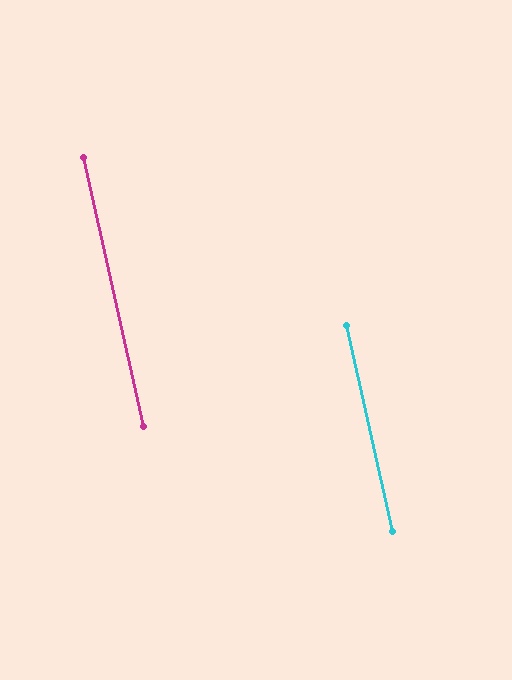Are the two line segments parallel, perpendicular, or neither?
Parallel — their directions differ by only 0.1°.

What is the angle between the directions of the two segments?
Approximately 0 degrees.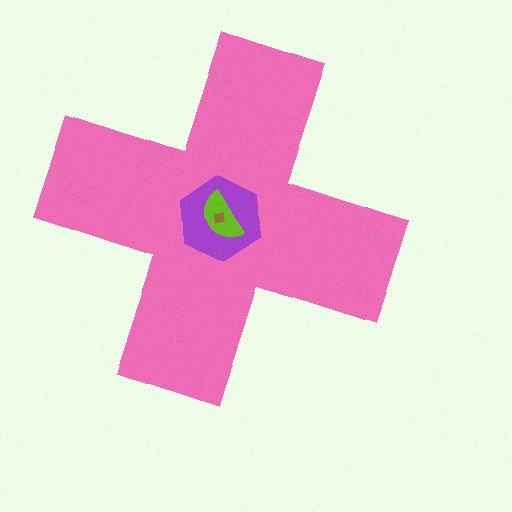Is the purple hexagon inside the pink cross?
Yes.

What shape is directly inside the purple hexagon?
The lime semicircle.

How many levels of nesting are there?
4.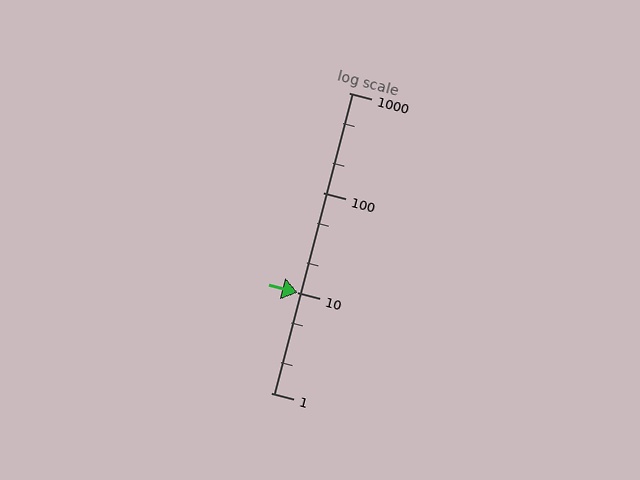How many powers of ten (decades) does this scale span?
The scale spans 3 decades, from 1 to 1000.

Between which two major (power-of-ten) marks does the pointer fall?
The pointer is between 10 and 100.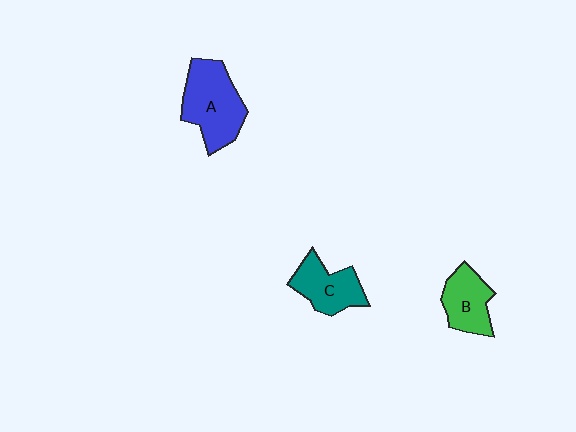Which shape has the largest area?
Shape A (blue).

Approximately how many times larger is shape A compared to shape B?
Approximately 1.5 times.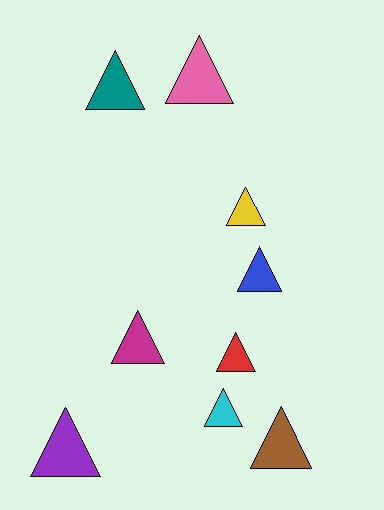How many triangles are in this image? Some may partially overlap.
There are 9 triangles.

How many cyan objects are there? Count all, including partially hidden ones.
There is 1 cyan object.